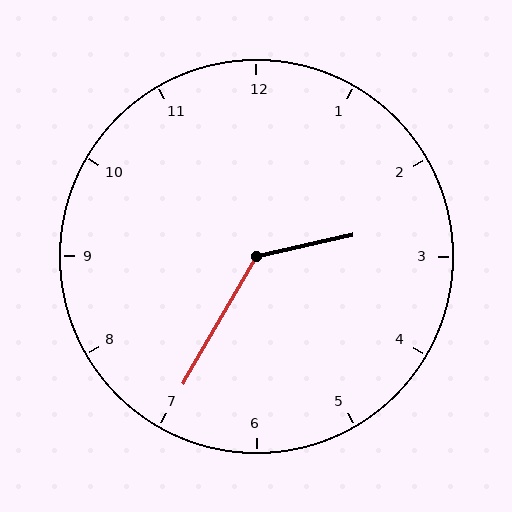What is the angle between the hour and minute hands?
Approximately 132 degrees.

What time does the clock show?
2:35.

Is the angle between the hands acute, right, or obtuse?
It is obtuse.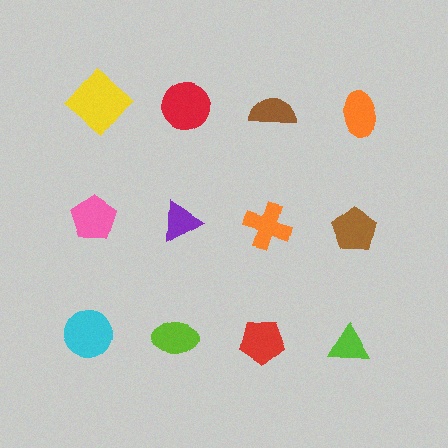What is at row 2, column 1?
A pink pentagon.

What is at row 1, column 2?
A red circle.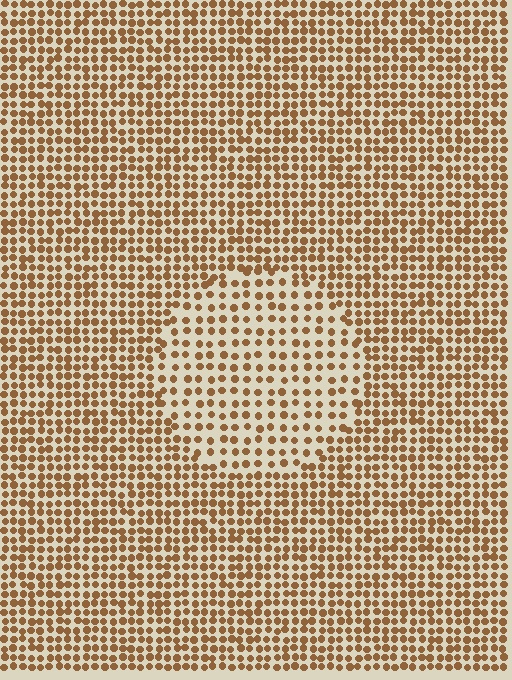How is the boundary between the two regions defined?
The boundary is defined by a change in element density (approximately 1.8x ratio). All elements are the same color, size, and shape.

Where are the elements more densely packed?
The elements are more densely packed outside the circle boundary.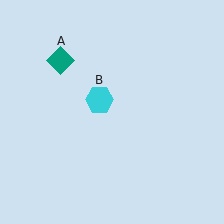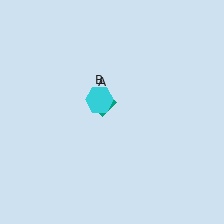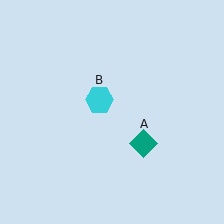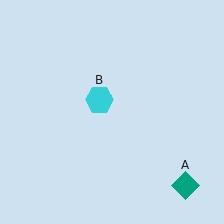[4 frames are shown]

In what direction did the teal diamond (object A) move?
The teal diamond (object A) moved down and to the right.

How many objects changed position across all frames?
1 object changed position: teal diamond (object A).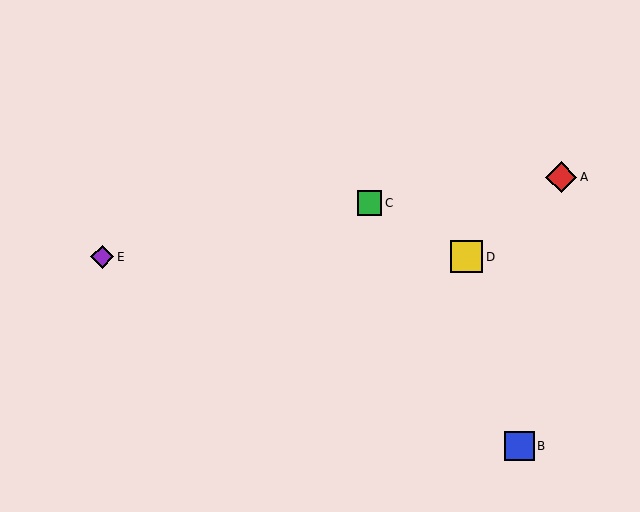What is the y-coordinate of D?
Object D is at y≈257.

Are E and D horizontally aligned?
Yes, both are at y≈257.